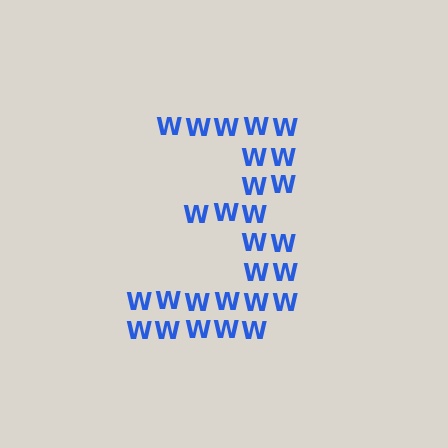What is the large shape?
The large shape is the digit 3.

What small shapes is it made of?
It is made of small letter W's.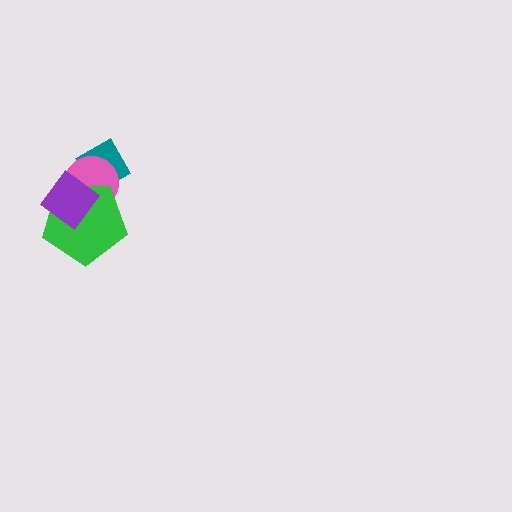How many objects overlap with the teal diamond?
3 objects overlap with the teal diamond.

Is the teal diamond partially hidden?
Yes, it is partially covered by another shape.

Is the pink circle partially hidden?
Yes, it is partially covered by another shape.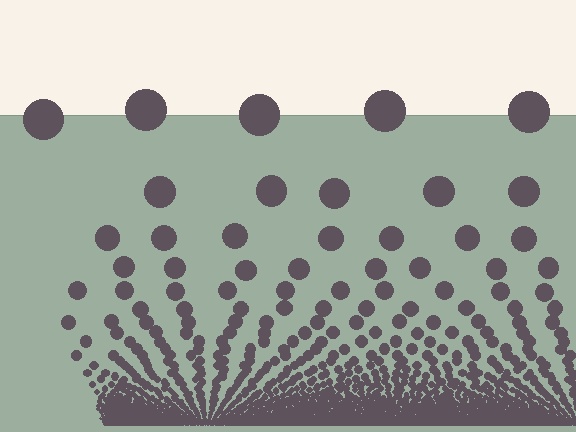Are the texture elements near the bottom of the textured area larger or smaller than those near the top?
Smaller. The gradient is inverted — elements near the bottom are smaller and denser.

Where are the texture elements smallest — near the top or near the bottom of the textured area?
Near the bottom.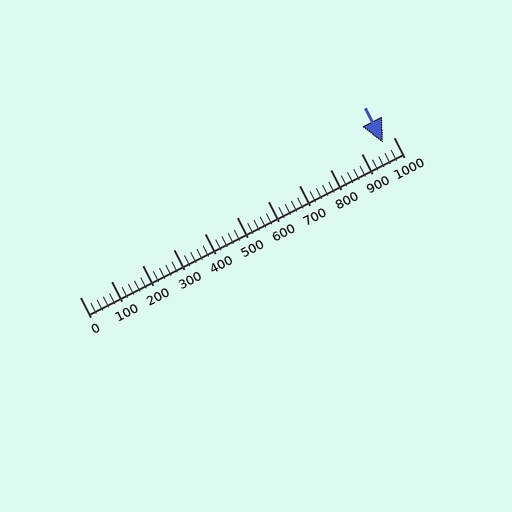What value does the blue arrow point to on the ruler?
The blue arrow points to approximately 967.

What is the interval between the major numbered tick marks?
The major tick marks are spaced 100 units apart.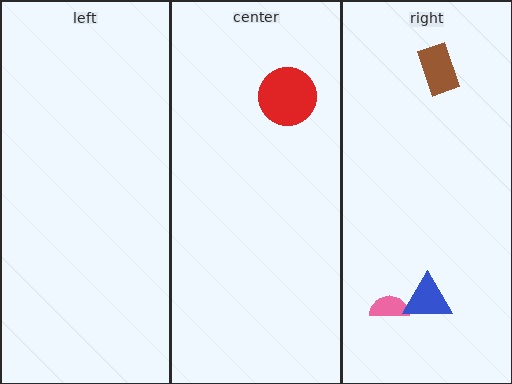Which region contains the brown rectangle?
The right region.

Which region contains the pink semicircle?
The right region.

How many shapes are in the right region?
3.